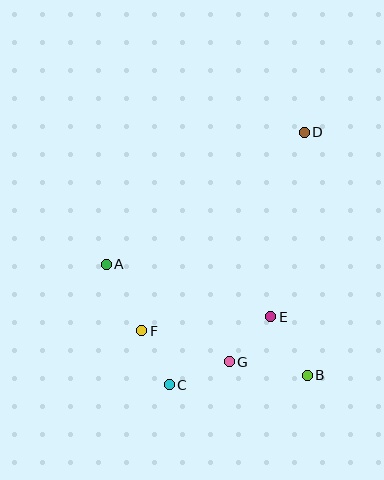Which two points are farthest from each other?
Points C and D are farthest from each other.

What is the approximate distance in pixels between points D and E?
The distance between D and E is approximately 187 pixels.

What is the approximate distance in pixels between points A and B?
The distance between A and B is approximately 230 pixels.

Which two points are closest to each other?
Points C and F are closest to each other.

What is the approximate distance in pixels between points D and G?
The distance between D and G is approximately 241 pixels.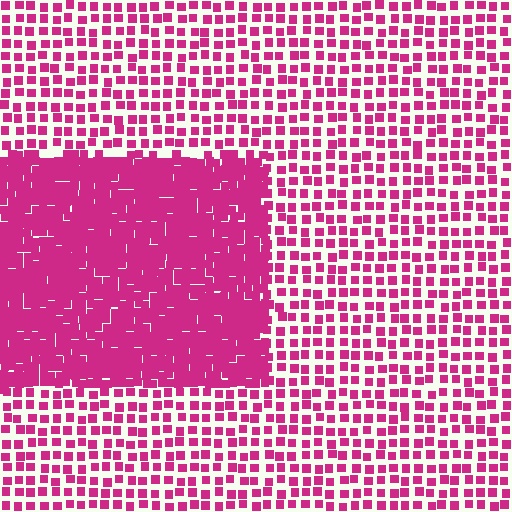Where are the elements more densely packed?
The elements are more densely packed inside the rectangle boundary.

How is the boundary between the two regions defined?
The boundary is defined by a change in element density (approximately 2.5x ratio). All elements are the same color, size, and shape.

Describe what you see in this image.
The image contains small magenta elements arranged at two different densities. A rectangle-shaped region is visible where the elements are more densely packed than the surrounding area.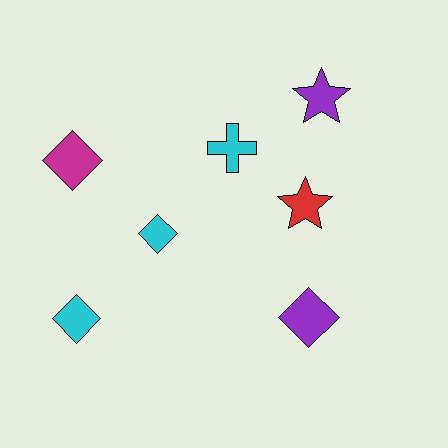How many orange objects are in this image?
There are no orange objects.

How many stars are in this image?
There are 2 stars.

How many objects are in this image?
There are 7 objects.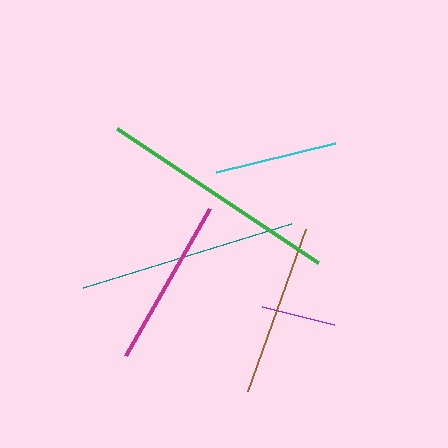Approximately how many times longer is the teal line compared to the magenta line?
The teal line is approximately 1.3 times the length of the magenta line.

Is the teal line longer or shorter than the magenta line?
The teal line is longer than the magenta line.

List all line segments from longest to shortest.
From longest to shortest: green, teal, brown, magenta, cyan, purple.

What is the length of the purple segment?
The purple segment is approximately 73 pixels long.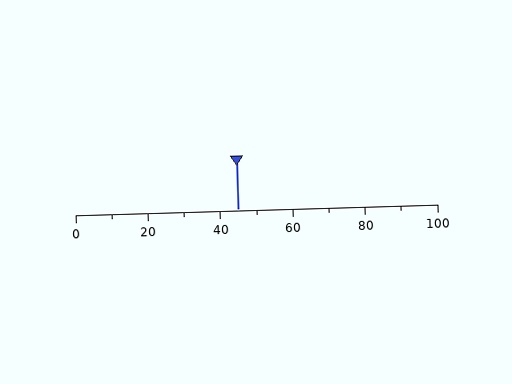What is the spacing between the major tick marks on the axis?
The major ticks are spaced 20 apart.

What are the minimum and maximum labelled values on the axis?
The axis runs from 0 to 100.